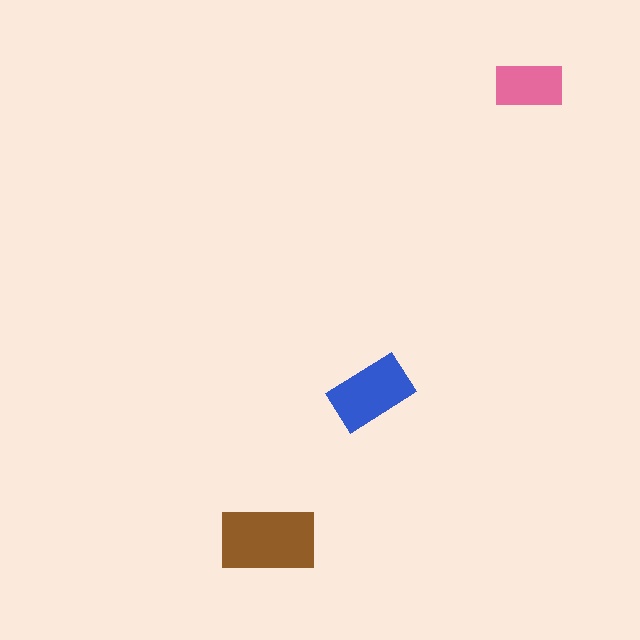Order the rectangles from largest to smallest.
the brown one, the blue one, the pink one.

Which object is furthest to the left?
The brown rectangle is leftmost.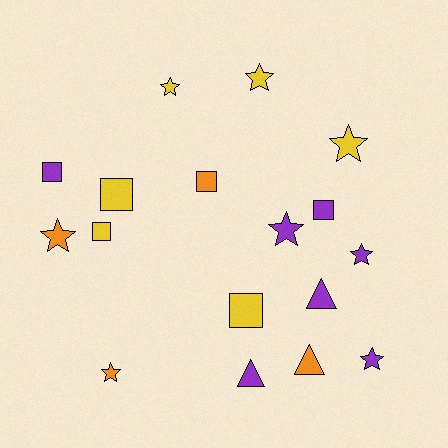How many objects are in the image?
There are 17 objects.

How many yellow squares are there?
There are 3 yellow squares.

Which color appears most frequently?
Purple, with 7 objects.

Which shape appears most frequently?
Star, with 8 objects.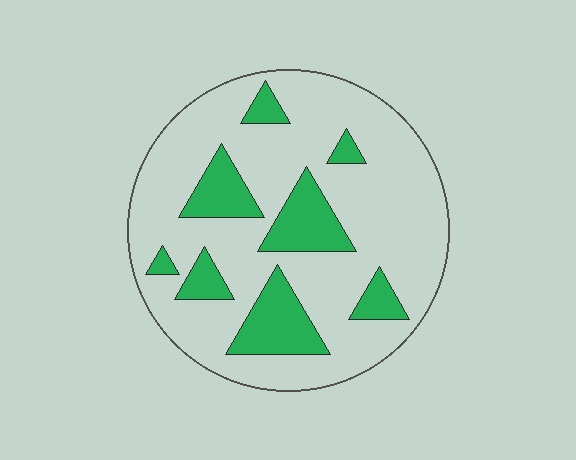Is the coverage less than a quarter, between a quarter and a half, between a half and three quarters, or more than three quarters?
Less than a quarter.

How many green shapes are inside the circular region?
8.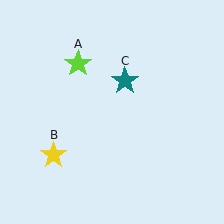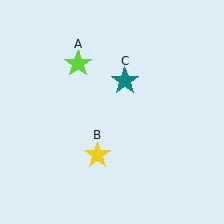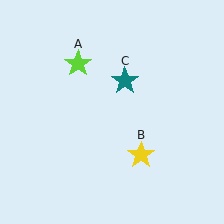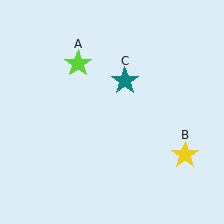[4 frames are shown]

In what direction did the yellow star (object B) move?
The yellow star (object B) moved right.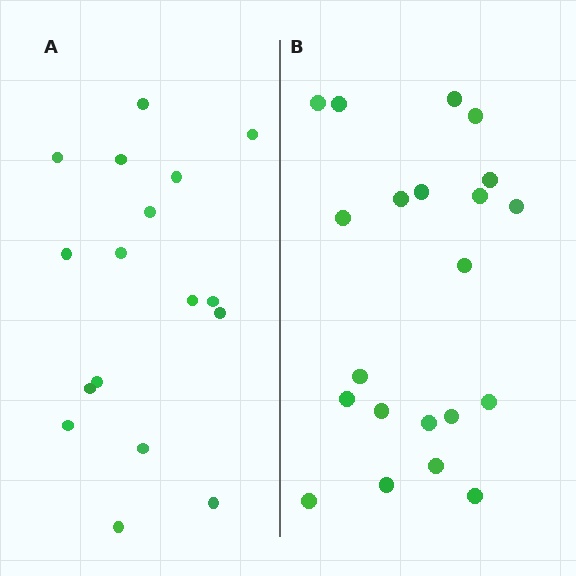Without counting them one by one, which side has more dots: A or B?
Region B (the right region) has more dots.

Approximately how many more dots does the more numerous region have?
Region B has about 4 more dots than region A.